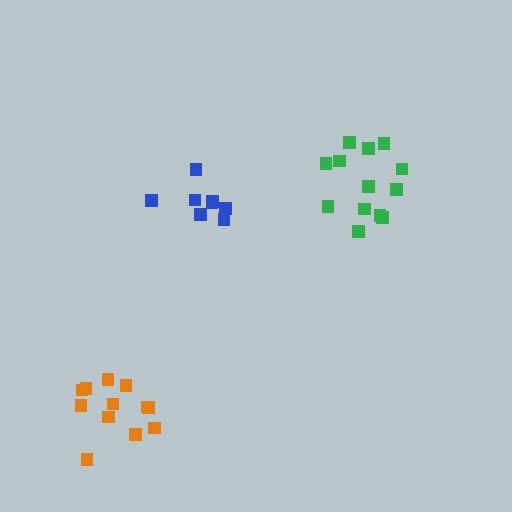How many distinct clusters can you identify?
There are 3 distinct clusters.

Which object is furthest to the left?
The orange cluster is leftmost.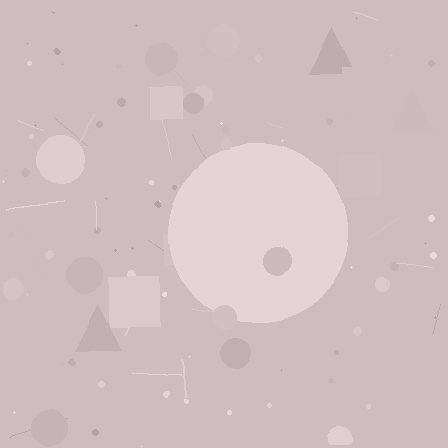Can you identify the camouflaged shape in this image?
The camouflaged shape is a circle.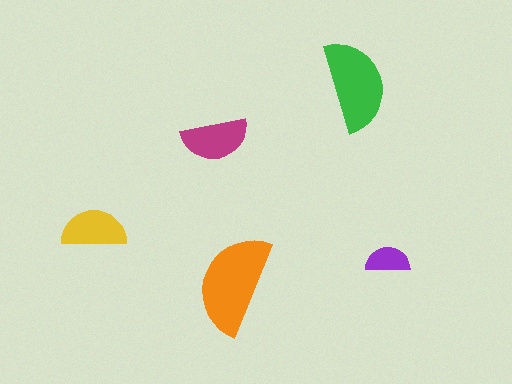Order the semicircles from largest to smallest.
the orange one, the green one, the magenta one, the yellow one, the purple one.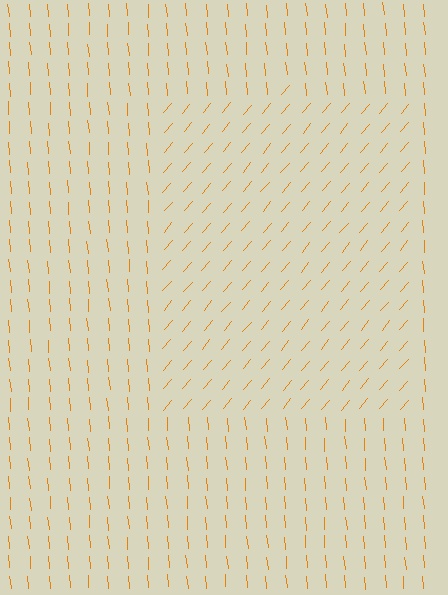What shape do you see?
I see a rectangle.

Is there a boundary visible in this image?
Yes, there is a texture boundary formed by a change in line orientation.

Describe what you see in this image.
The image is filled with small orange line segments. A rectangle region in the image has lines oriented differently from the surrounding lines, creating a visible texture boundary.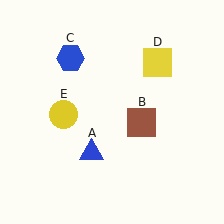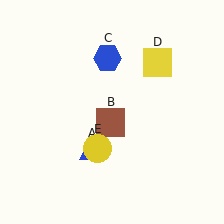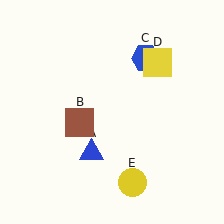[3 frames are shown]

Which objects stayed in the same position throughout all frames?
Blue triangle (object A) and yellow square (object D) remained stationary.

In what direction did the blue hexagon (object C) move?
The blue hexagon (object C) moved right.